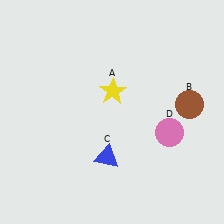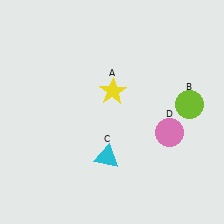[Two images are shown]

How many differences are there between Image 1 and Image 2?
There are 2 differences between the two images.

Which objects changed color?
B changed from brown to lime. C changed from blue to cyan.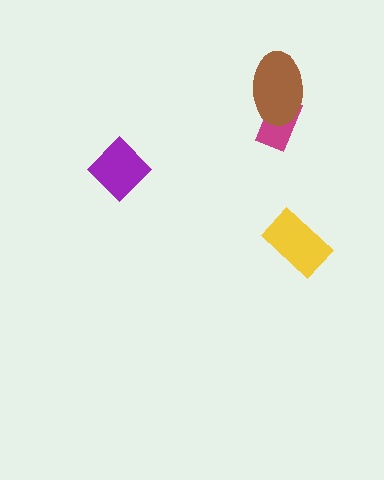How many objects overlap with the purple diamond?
0 objects overlap with the purple diamond.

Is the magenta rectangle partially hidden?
Yes, it is partially covered by another shape.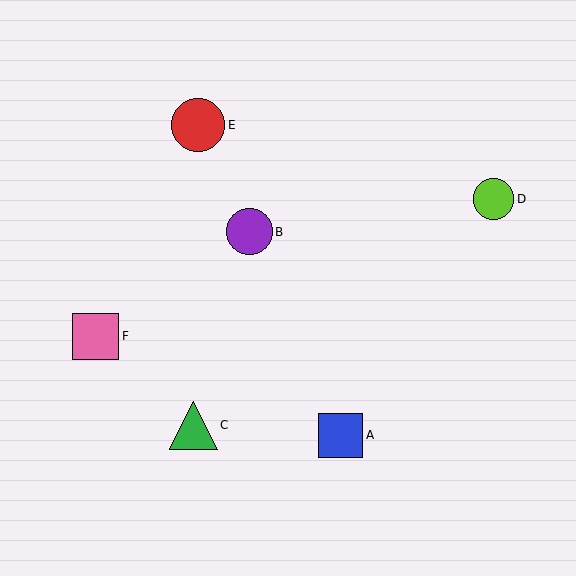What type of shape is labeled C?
Shape C is a green triangle.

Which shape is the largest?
The red circle (labeled E) is the largest.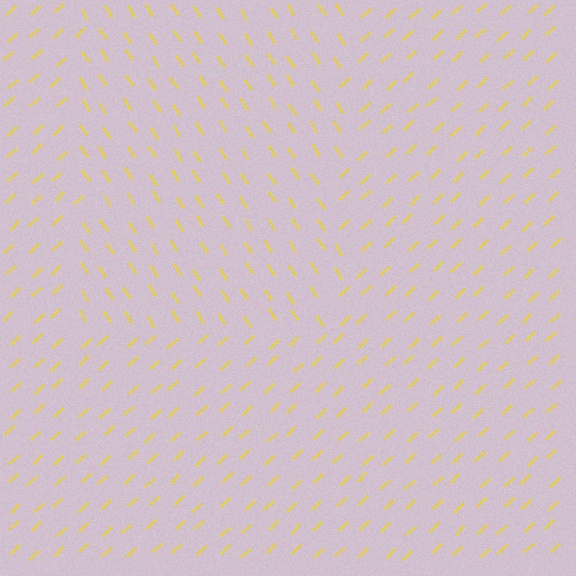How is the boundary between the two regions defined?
The boundary is defined purely by a change in line orientation (approximately 80 degrees difference). All lines are the same color and thickness.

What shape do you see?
I see a rectangle.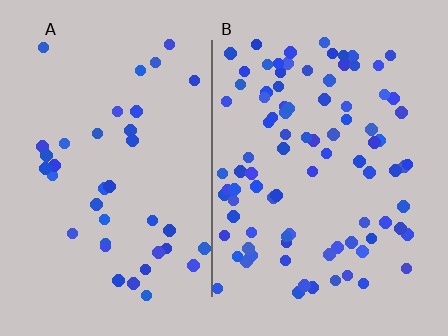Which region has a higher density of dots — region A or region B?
B (the right).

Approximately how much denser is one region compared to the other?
Approximately 2.4× — region B over region A.